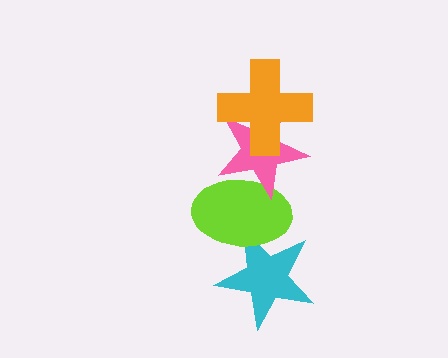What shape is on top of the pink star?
The orange cross is on top of the pink star.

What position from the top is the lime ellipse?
The lime ellipse is 3rd from the top.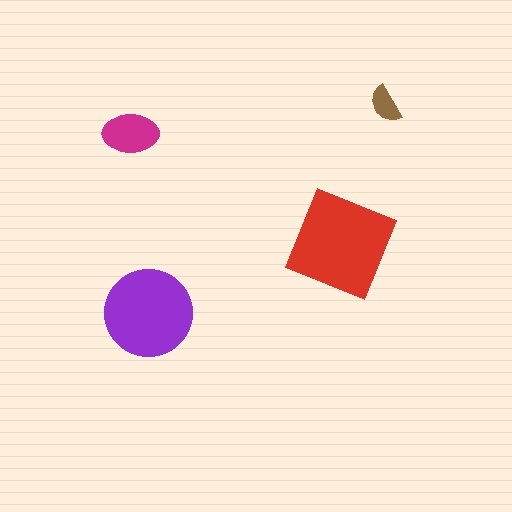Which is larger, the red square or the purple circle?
The red square.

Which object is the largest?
The red square.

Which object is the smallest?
The brown semicircle.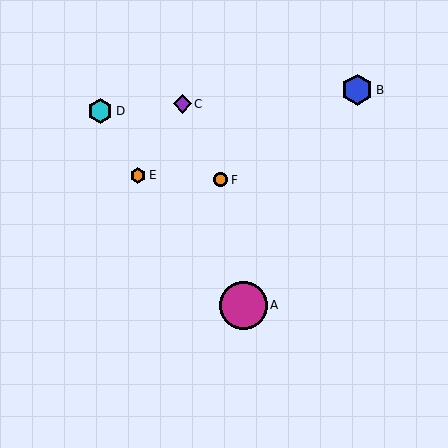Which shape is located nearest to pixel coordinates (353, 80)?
The blue hexagon (labeled B) at (357, 90) is nearest to that location.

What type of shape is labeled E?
Shape E is an orange hexagon.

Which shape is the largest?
The magenta circle (labeled A) is the largest.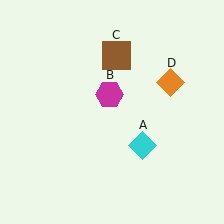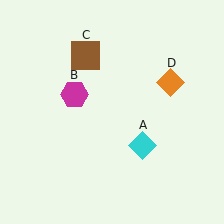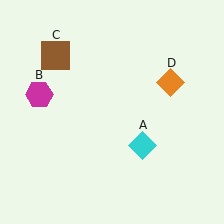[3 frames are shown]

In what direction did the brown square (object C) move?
The brown square (object C) moved left.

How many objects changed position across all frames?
2 objects changed position: magenta hexagon (object B), brown square (object C).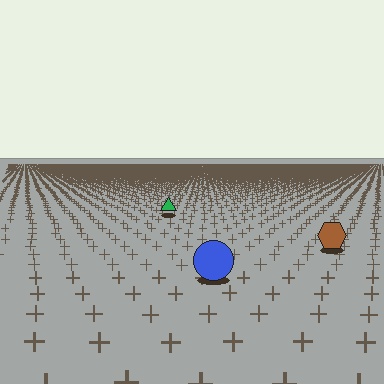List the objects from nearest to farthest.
From nearest to farthest: the blue circle, the brown hexagon, the green triangle.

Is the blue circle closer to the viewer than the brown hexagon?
Yes. The blue circle is closer — you can tell from the texture gradient: the ground texture is coarser near it.